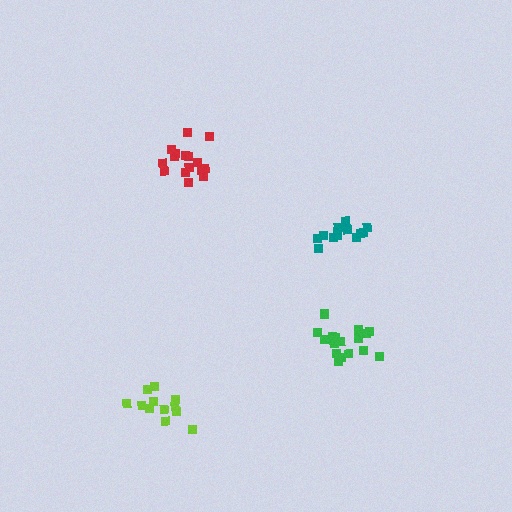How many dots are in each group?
Group 1: 12 dots, Group 2: 16 dots, Group 3: 17 dots, Group 4: 13 dots (58 total).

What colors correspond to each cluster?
The clusters are colored: lime, red, green, teal.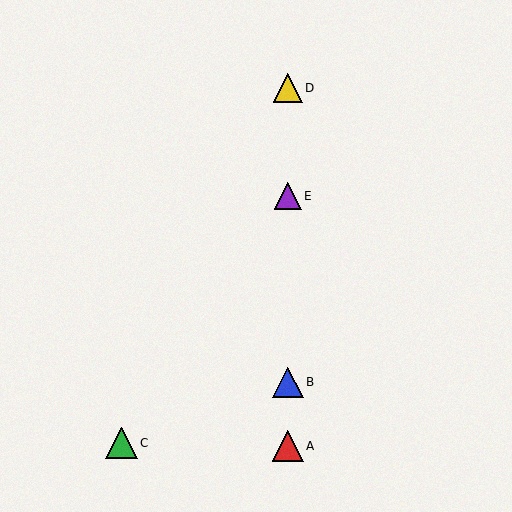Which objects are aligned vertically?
Objects A, B, D, E are aligned vertically.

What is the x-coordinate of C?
Object C is at x≈121.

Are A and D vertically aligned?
Yes, both are at x≈288.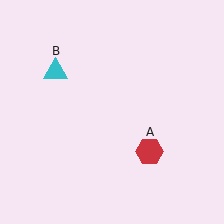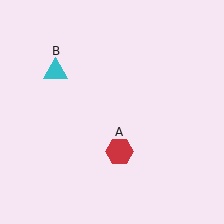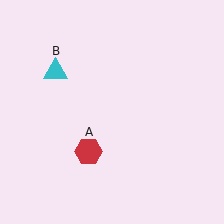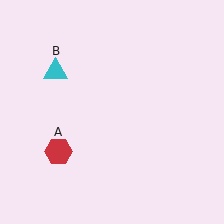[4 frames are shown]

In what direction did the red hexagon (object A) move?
The red hexagon (object A) moved left.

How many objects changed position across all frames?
1 object changed position: red hexagon (object A).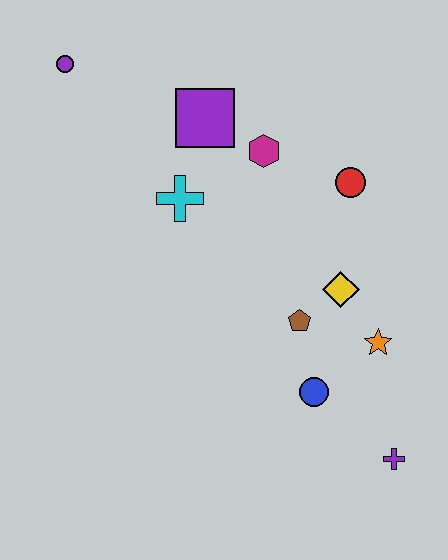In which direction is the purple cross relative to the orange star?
The purple cross is below the orange star.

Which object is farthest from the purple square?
The purple cross is farthest from the purple square.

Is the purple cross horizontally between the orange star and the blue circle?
No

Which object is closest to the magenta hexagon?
The purple square is closest to the magenta hexagon.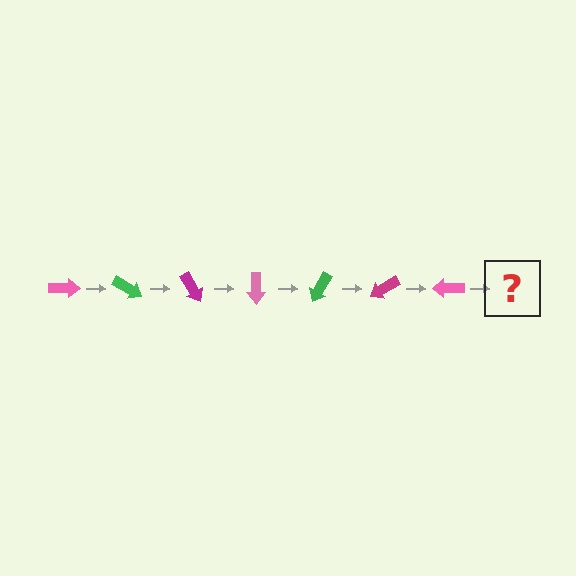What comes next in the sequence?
The next element should be a green arrow, rotated 210 degrees from the start.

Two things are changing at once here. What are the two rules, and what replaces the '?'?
The two rules are that it rotates 30 degrees each step and the color cycles through pink, green, and magenta. The '?' should be a green arrow, rotated 210 degrees from the start.